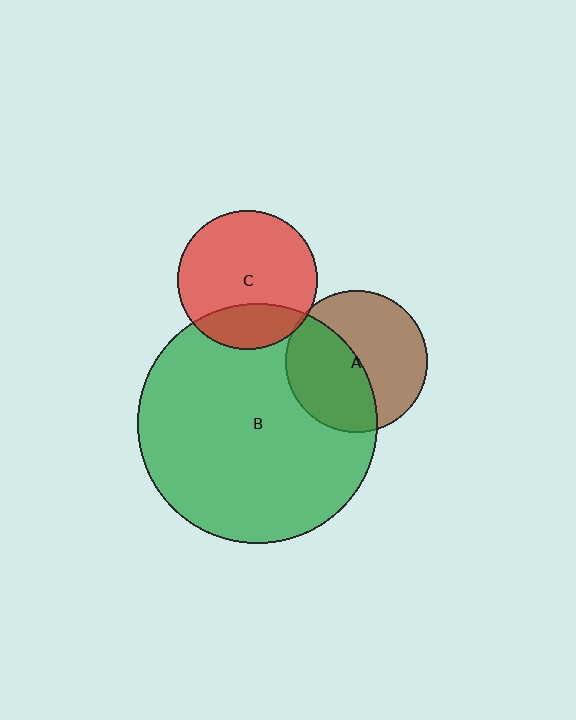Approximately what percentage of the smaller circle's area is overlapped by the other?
Approximately 5%.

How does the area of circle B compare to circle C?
Approximately 3.0 times.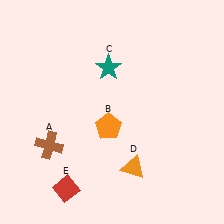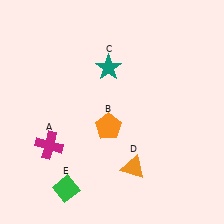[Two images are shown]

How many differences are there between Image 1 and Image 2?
There are 2 differences between the two images.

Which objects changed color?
A changed from brown to magenta. E changed from red to green.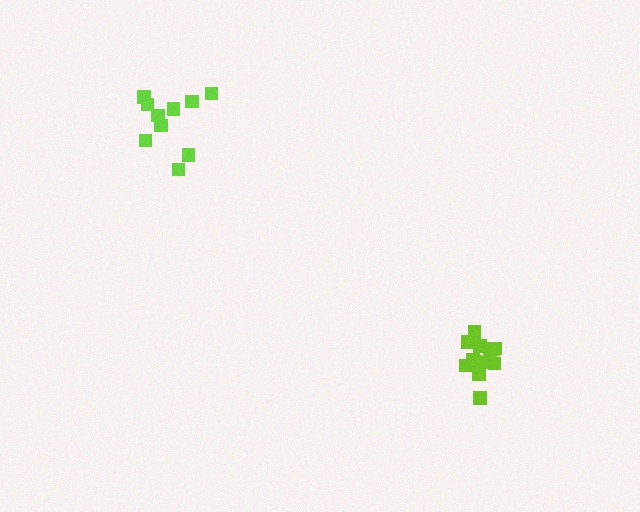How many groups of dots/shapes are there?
There are 2 groups.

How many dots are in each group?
Group 1: 14 dots, Group 2: 10 dots (24 total).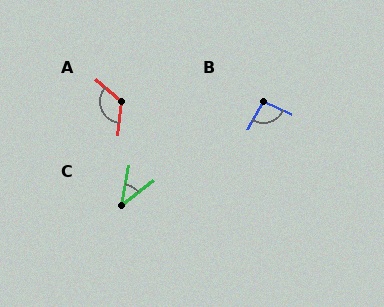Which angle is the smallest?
C, at approximately 42 degrees.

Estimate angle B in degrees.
Approximately 97 degrees.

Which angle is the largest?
A, at approximately 125 degrees.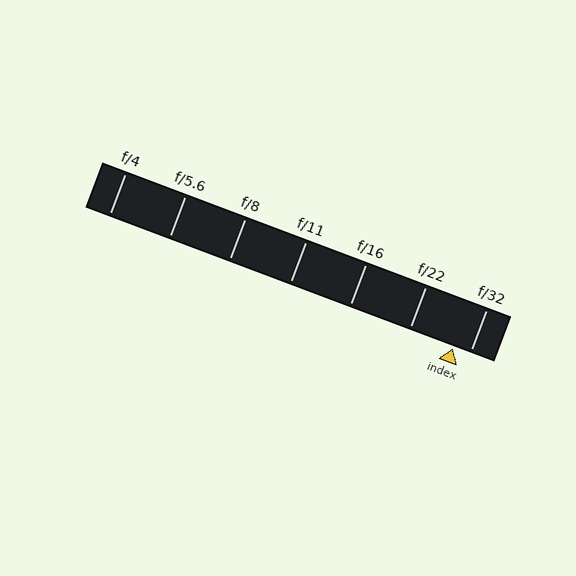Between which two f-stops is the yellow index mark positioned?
The index mark is between f/22 and f/32.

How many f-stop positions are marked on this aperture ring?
There are 7 f-stop positions marked.